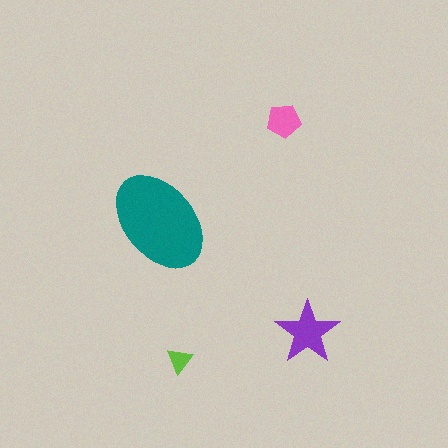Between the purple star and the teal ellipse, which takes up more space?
The teal ellipse.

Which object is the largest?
The teal ellipse.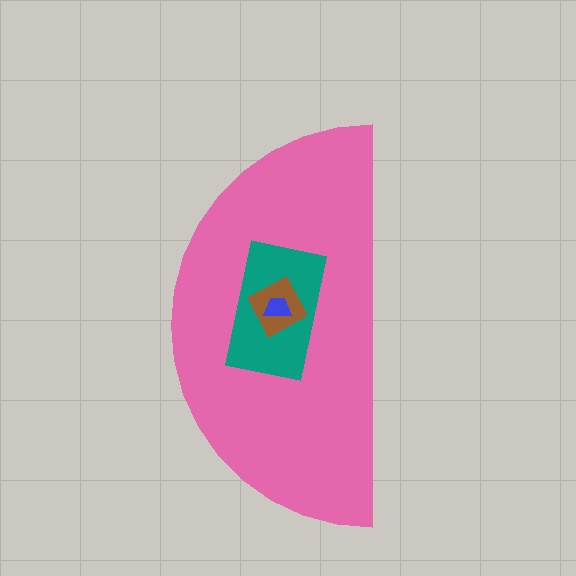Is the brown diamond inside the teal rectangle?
Yes.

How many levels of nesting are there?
4.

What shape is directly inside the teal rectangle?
The brown diamond.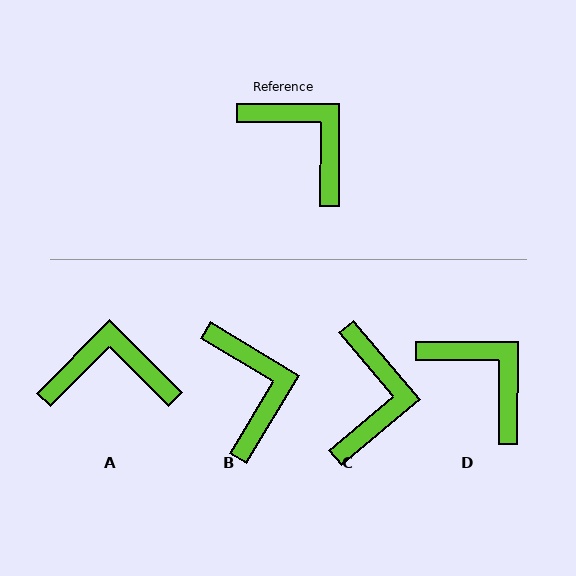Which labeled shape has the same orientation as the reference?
D.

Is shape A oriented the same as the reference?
No, it is off by about 46 degrees.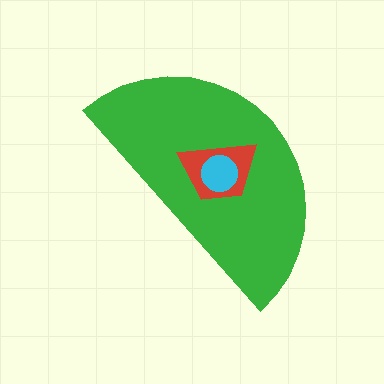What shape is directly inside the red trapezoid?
The cyan circle.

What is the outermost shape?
The green semicircle.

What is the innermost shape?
The cyan circle.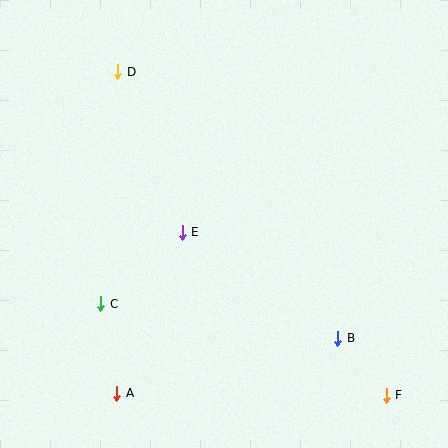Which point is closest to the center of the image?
Point E at (182, 232) is closest to the center.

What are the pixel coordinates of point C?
Point C is at (101, 304).